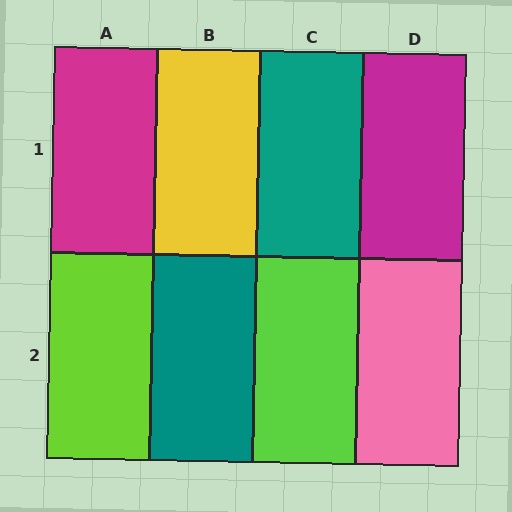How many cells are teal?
2 cells are teal.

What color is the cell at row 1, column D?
Magenta.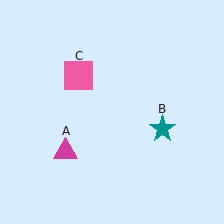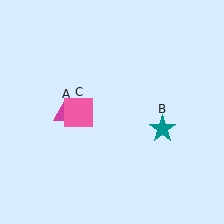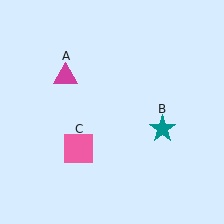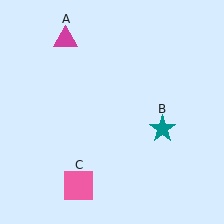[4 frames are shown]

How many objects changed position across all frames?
2 objects changed position: magenta triangle (object A), pink square (object C).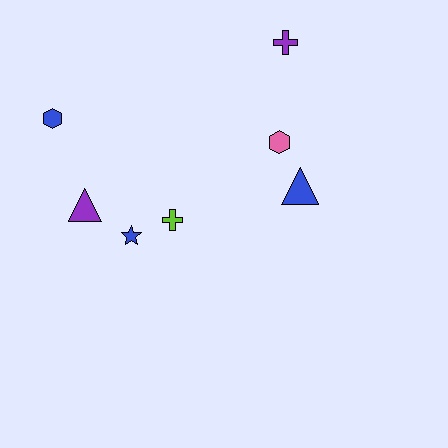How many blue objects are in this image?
There are 3 blue objects.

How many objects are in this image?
There are 7 objects.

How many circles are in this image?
There are no circles.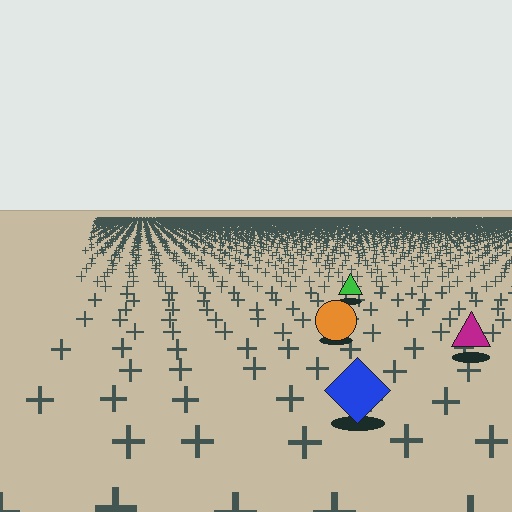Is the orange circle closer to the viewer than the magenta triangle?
No. The magenta triangle is closer — you can tell from the texture gradient: the ground texture is coarser near it.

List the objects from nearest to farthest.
From nearest to farthest: the blue diamond, the magenta triangle, the orange circle, the green triangle.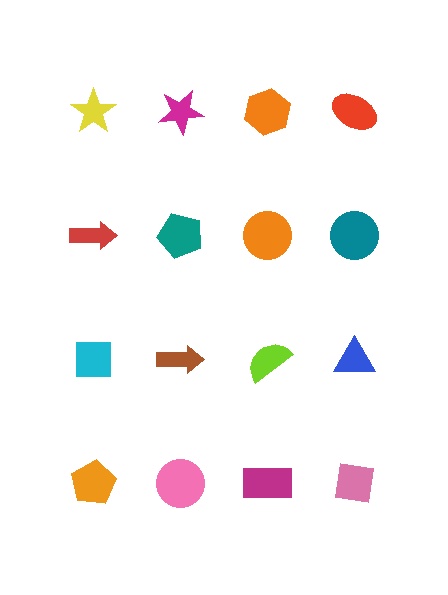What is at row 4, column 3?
A magenta rectangle.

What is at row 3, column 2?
A brown arrow.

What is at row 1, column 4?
A red ellipse.